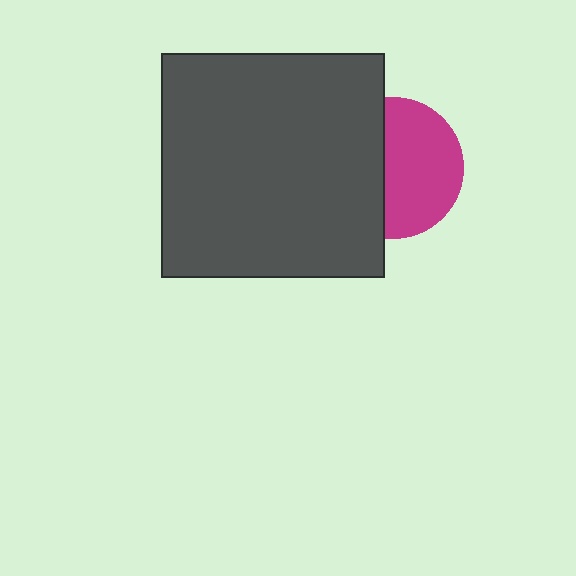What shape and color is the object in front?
The object in front is a dark gray square.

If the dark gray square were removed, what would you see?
You would see the complete magenta circle.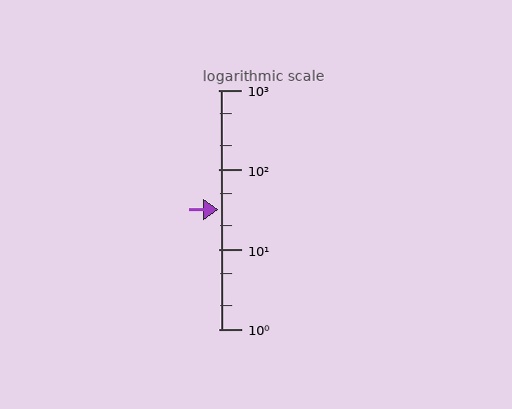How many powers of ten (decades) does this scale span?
The scale spans 3 decades, from 1 to 1000.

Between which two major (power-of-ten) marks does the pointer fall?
The pointer is between 10 and 100.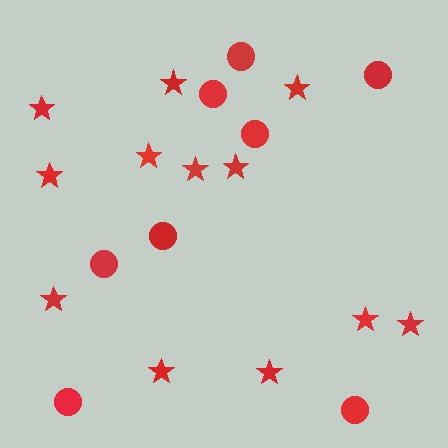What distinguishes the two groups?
There are 2 groups: one group of stars (12) and one group of circles (8).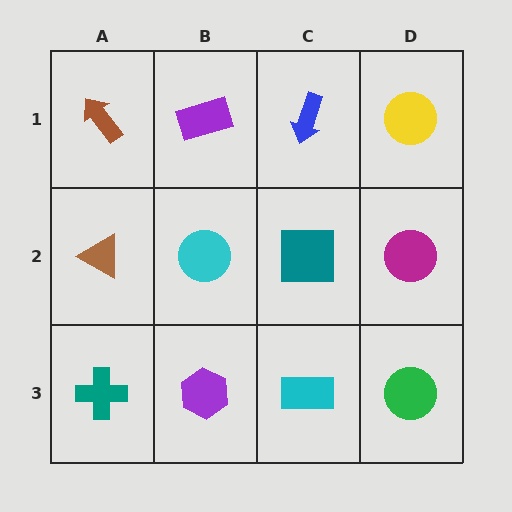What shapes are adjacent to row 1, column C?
A teal square (row 2, column C), a purple rectangle (row 1, column B), a yellow circle (row 1, column D).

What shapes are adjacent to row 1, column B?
A cyan circle (row 2, column B), a brown arrow (row 1, column A), a blue arrow (row 1, column C).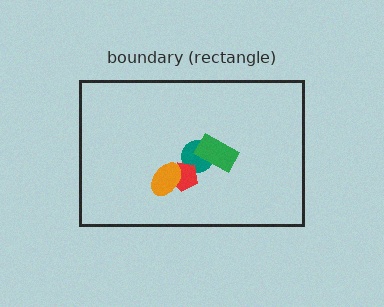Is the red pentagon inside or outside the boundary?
Inside.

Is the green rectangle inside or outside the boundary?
Inside.